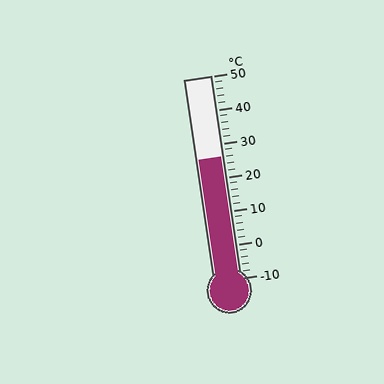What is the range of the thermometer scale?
The thermometer scale ranges from -10°C to 50°C.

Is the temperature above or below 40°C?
The temperature is below 40°C.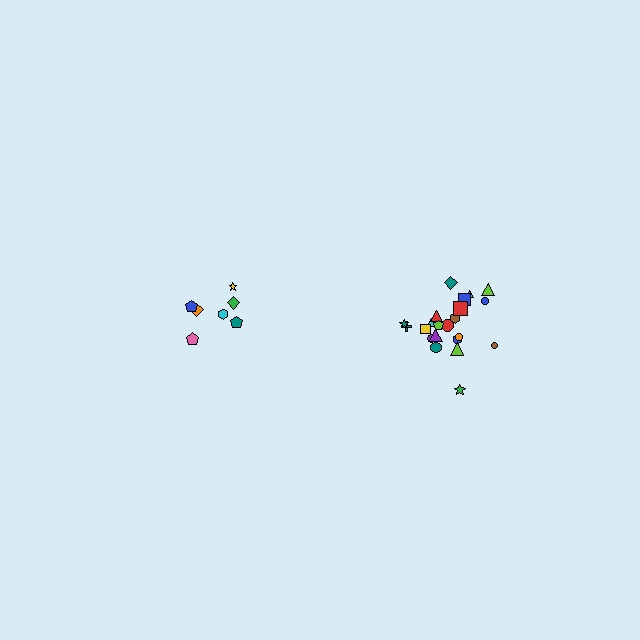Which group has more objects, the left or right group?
The right group.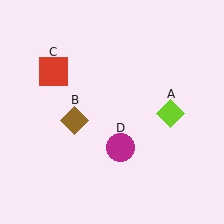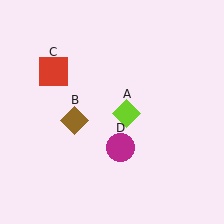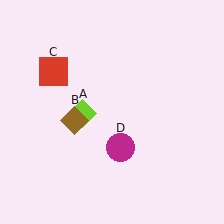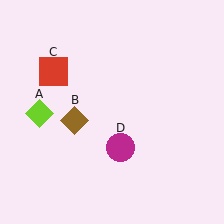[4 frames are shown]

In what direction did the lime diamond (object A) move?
The lime diamond (object A) moved left.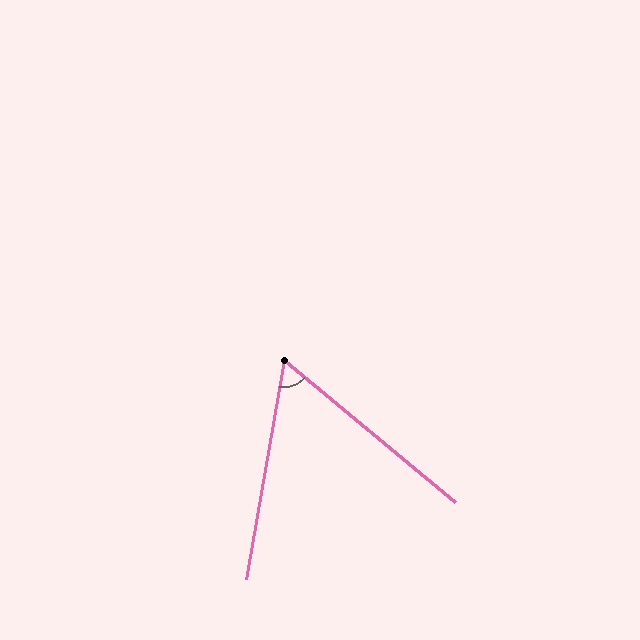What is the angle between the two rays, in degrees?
Approximately 60 degrees.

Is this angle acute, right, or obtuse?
It is acute.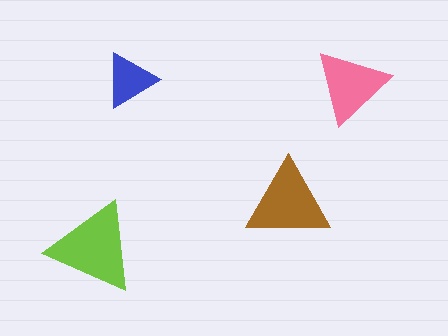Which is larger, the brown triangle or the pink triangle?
The brown one.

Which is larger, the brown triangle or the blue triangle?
The brown one.